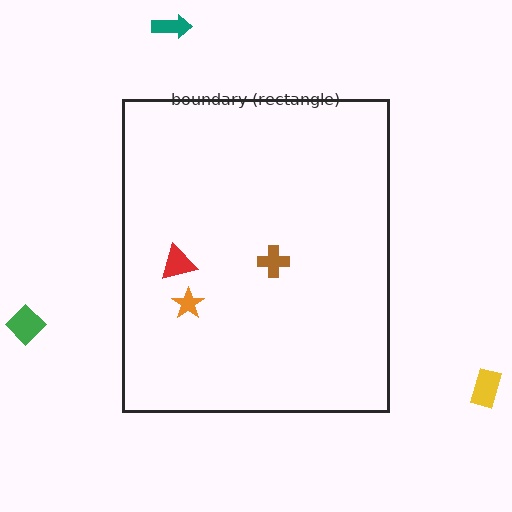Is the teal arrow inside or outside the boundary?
Outside.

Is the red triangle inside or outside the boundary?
Inside.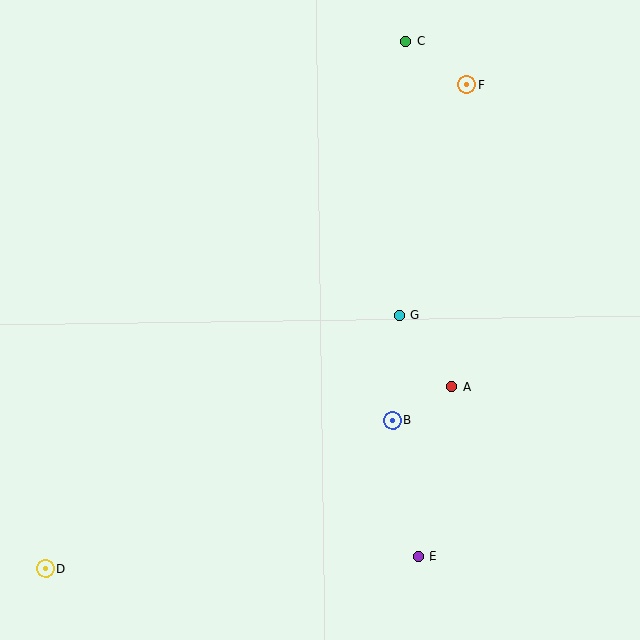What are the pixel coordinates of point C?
Point C is at (406, 41).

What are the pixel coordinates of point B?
Point B is at (392, 420).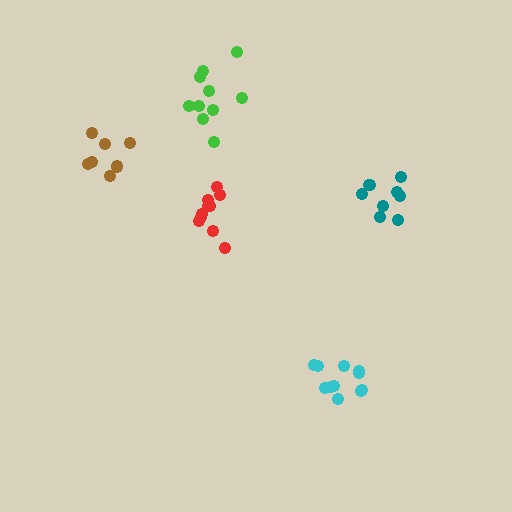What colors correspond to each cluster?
The clusters are colored: cyan, red, teal, brown, green.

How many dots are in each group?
Group 1: 11 dots, Group 2: 10 dots, Group 3: 9 dots, Group 4: 7 dots, Group 5: 10 dots (47 total).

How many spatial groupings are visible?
There are 5 spatial groupings.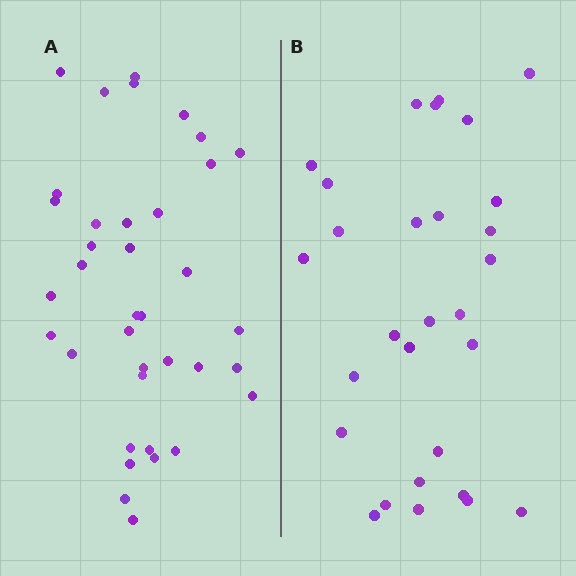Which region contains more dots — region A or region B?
Region A (the left region) has more dots.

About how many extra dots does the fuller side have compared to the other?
Region A has roughly 8 or so more dots than region B.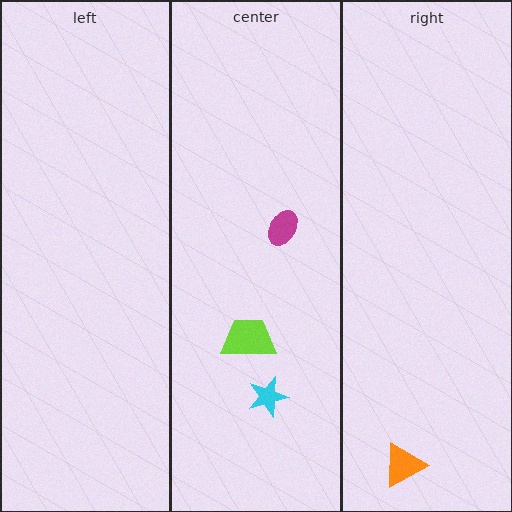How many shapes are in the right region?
1.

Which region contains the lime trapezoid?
The center region.